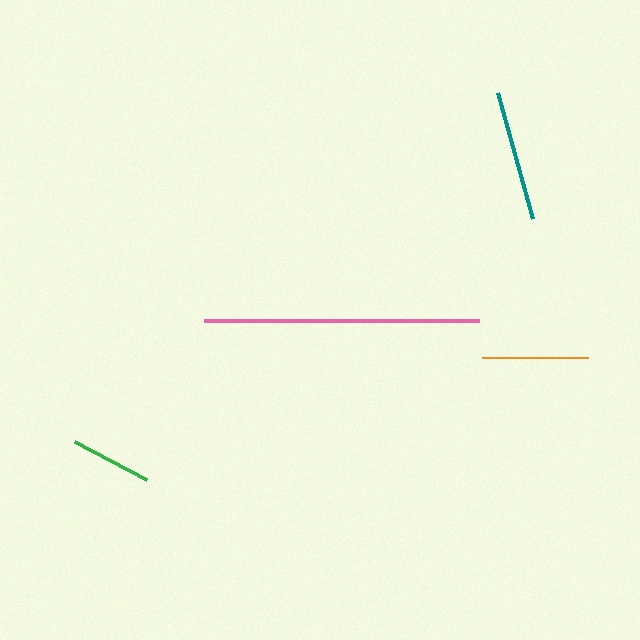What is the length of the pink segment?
The pink segment is approximately 276 pixels long.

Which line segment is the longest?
The pink line is the longest at approximately 276 pixels.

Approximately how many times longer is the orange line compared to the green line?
The orange line is approximately 1.3 times the length of the green line.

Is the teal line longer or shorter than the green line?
The teal line is longer than the green line.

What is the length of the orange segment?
The orange segment is approximately 106 pixels long.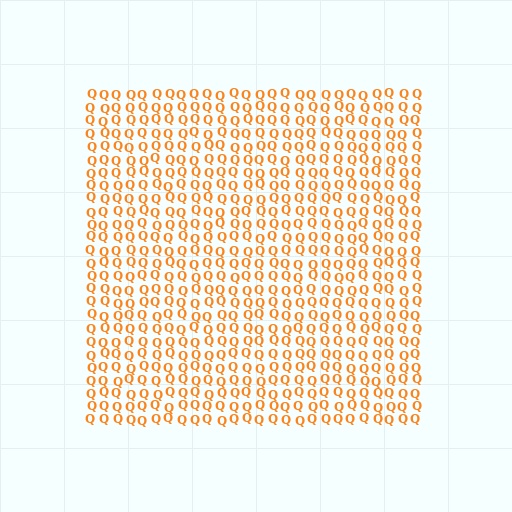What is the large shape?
The large shape is a square.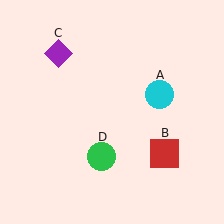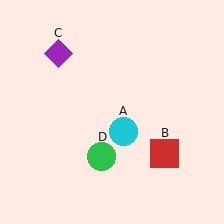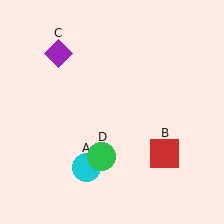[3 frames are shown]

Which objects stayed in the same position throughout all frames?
Red square (object B) and purple diamond (object C) and green circle (object D) remained stationary.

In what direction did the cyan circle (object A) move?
The cyan circle (object A) moved down and to the left.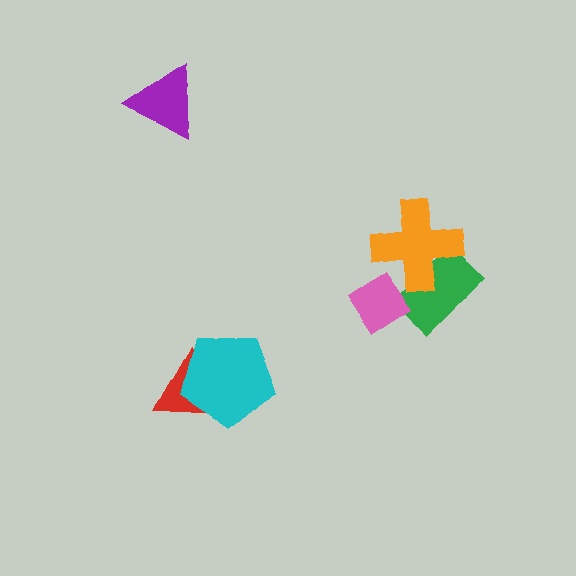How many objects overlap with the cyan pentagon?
1 object overlaps with the cyan pentagon.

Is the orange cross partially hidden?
Yes, it is partially covered by another shape.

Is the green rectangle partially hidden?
Yes, it is partially covered by another shape.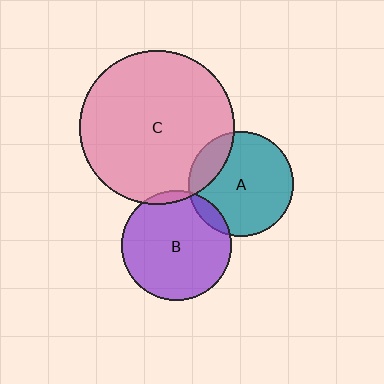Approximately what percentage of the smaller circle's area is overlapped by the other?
Approximately 20%.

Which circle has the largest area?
Circle C (pink).